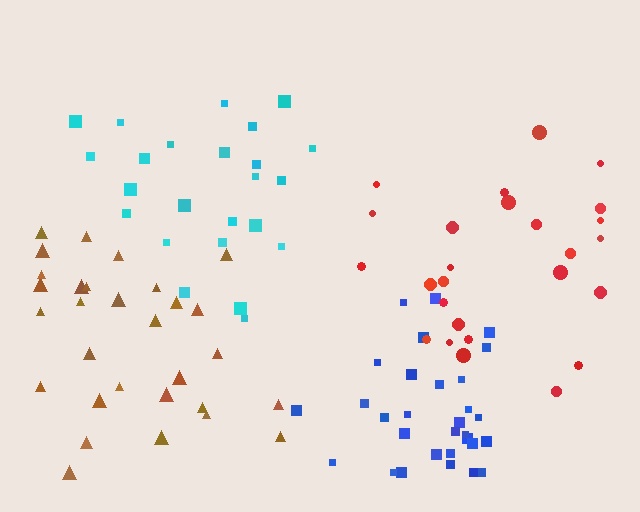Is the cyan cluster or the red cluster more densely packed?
Red.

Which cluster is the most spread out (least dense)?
Cyan.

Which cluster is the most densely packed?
Blue.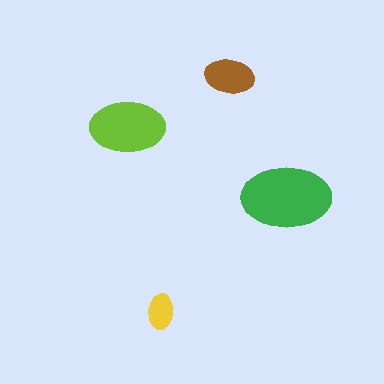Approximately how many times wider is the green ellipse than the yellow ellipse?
About 2.5 times wider.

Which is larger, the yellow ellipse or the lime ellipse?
The lime one.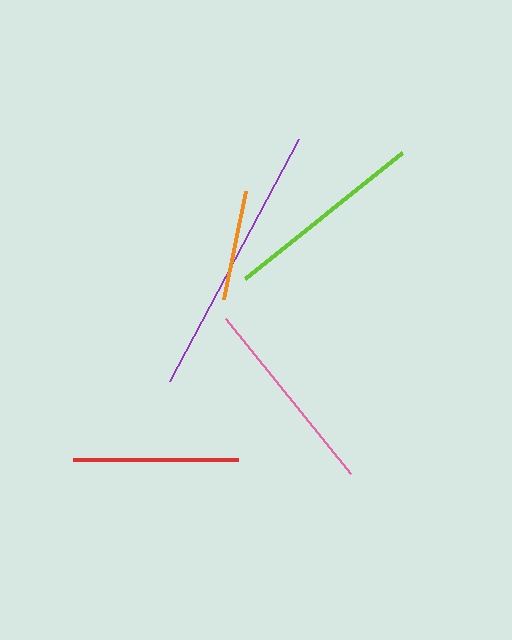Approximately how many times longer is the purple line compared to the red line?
The purple line is approximately 1.7 times the length of the red line.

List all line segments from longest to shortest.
From longest to shortest: purple, lime, pink, red, orange.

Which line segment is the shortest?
The orange line is the shortest at approximately 110 pixels.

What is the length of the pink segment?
The pink segment is approximately 199 pixels long.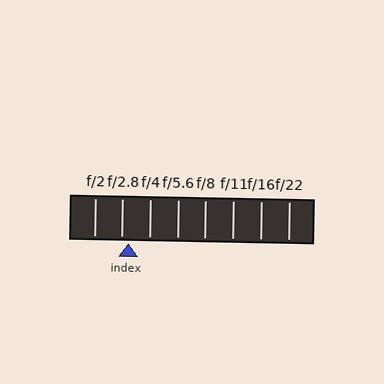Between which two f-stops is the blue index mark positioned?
The index mark is between f/2.8 and f/4.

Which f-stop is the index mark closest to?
The index mark is closest to f/2.8.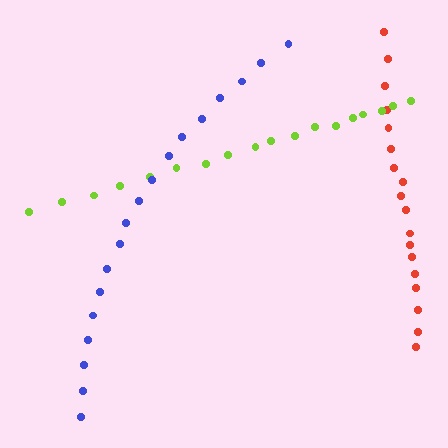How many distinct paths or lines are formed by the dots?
There are 3 distinct paths.